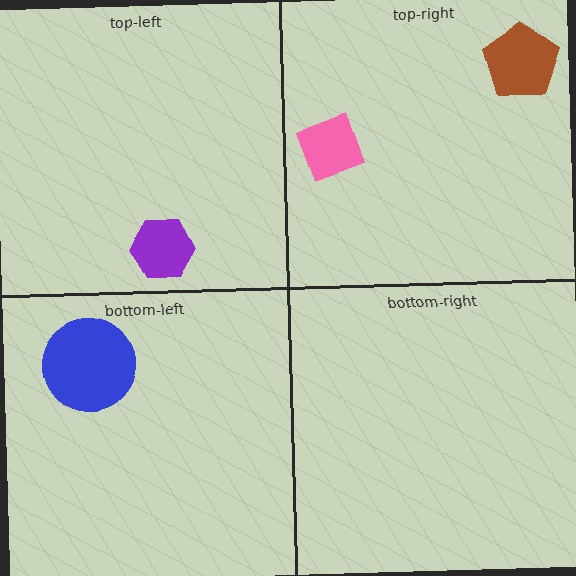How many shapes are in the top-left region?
1.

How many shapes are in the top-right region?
2.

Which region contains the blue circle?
The bottom-left region.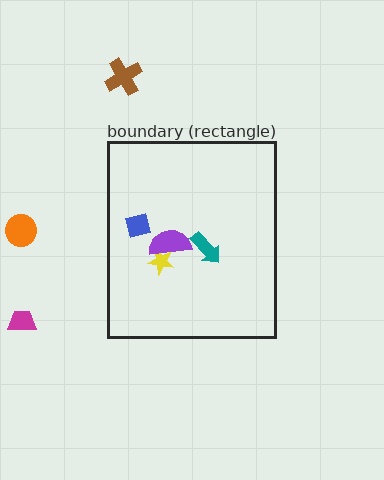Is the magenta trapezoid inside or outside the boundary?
Outside.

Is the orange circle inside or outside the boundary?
Outside.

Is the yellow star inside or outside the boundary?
Inside.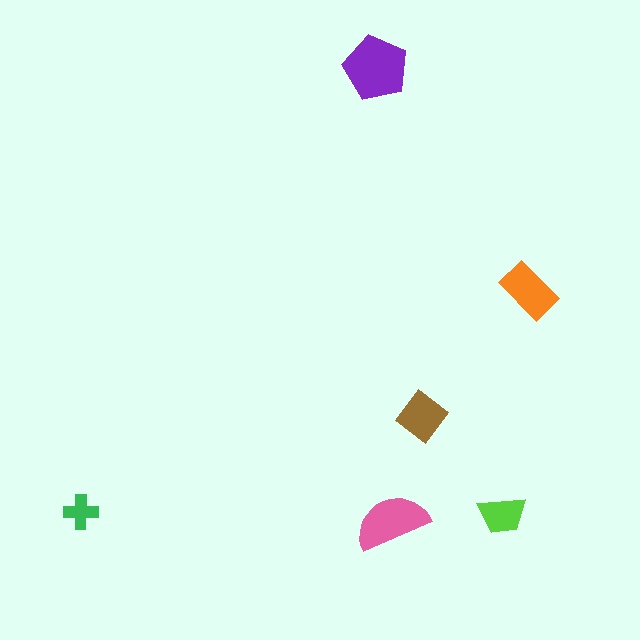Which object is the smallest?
The green cross.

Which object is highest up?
The purple pentagon is topmost.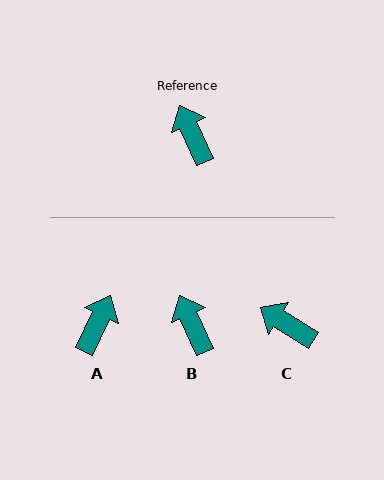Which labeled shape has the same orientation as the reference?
B.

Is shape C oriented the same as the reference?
No, it is off by about 34 degrees.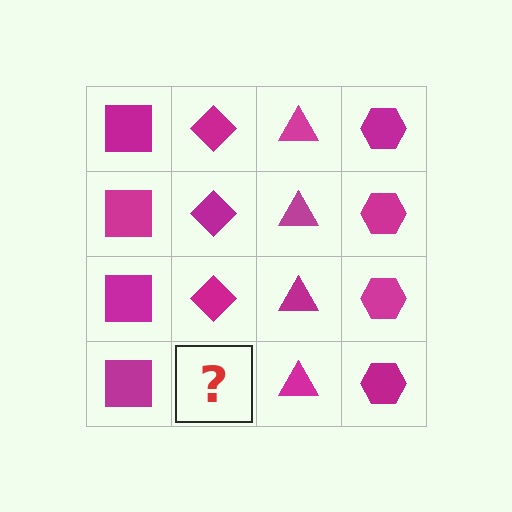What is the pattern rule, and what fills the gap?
The rule is that each column has a consistent shape. The gap should be filled with a magenta diamond.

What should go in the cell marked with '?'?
The missing cell should contain a magenta diamond.